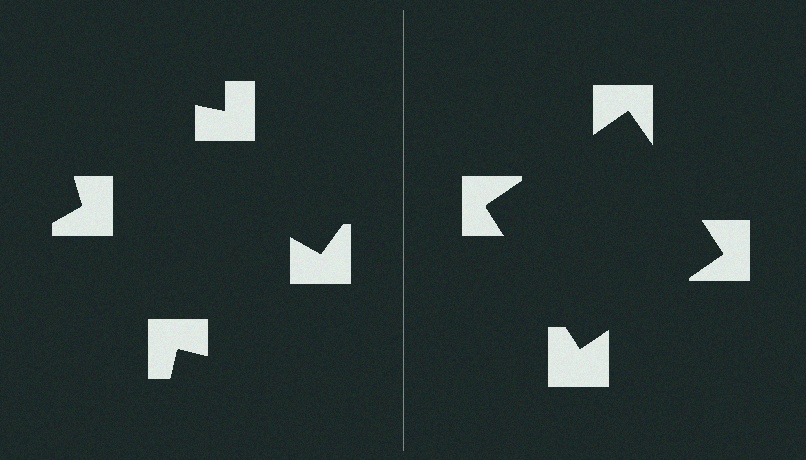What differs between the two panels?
The notched squares are positioned identically on both sides; only the wedge orientations differ. On the right they align to a square; on the left they are misaligned.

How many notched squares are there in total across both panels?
8 — 4 on each side.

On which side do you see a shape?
An illusory square appears on the right side. On the left side the wedge cuts are rotated, so no coherent shape forms.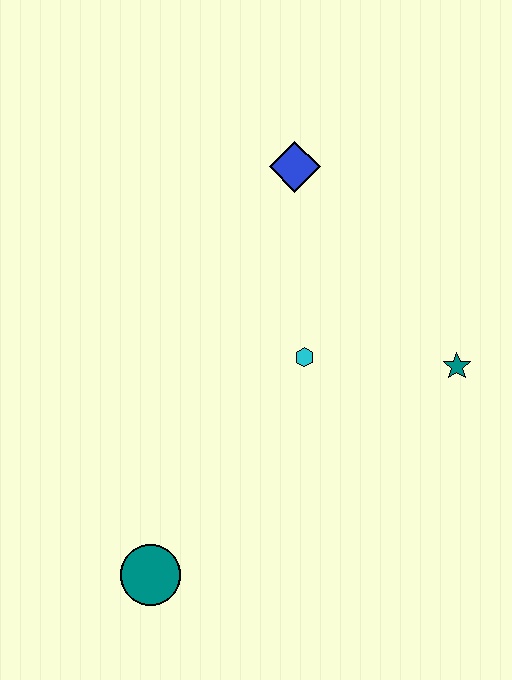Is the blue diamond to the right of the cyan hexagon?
No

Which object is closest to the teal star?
The cyan hexagon is closest to the teal star.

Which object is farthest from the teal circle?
The blue diamond is farthest from the teal circle.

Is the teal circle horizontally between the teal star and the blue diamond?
No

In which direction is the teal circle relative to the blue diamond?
The teal circle is below the blue diamond.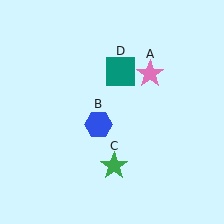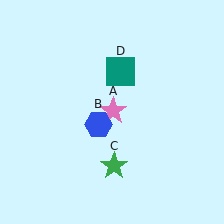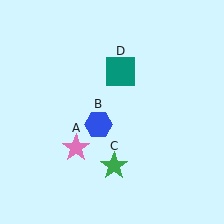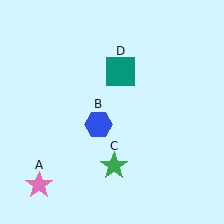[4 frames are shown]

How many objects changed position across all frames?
1 object changed position: pink star (object A).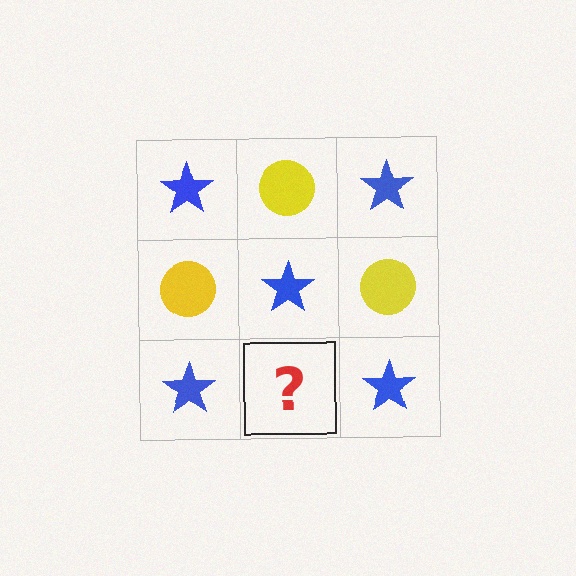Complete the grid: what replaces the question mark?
The question mark should be replaced with a yellow circle.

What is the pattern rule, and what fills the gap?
The rule is that it alternates blue star and yellow circle in a checkerboard pattern. The gap should be filled with a yellow circle.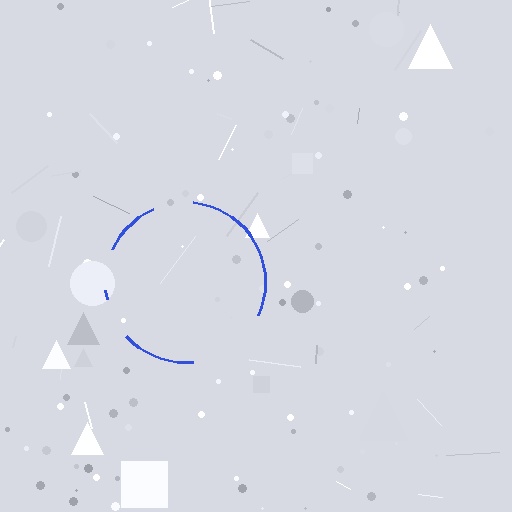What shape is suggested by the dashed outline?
The dashed outline suggests a circle.